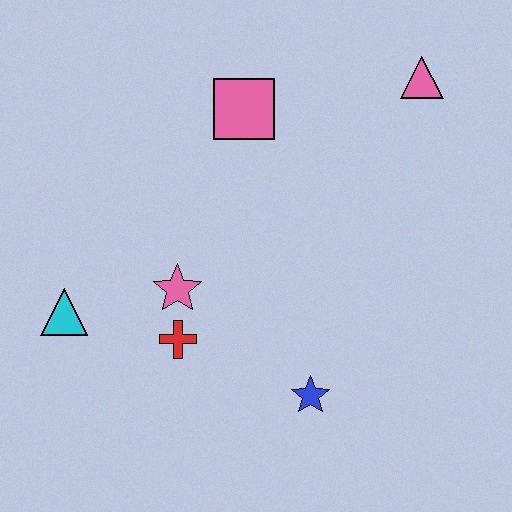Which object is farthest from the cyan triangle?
The pink triangle is farthest from the cyan triangle.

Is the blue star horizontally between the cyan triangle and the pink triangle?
Yes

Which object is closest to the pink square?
The pink triangle is closest to the pink square.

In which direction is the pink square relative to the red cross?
The pink square is above the red cross.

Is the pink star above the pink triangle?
No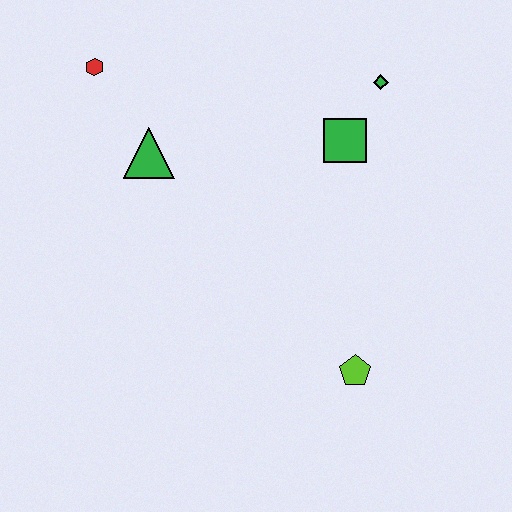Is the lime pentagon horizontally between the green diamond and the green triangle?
Yes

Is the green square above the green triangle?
Yes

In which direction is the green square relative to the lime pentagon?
The green square is above the lime pentagon.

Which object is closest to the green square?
The green diamond is closest to the green square.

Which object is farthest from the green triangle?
The lime pentagon is farthest from the green triangle.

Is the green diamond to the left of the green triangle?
No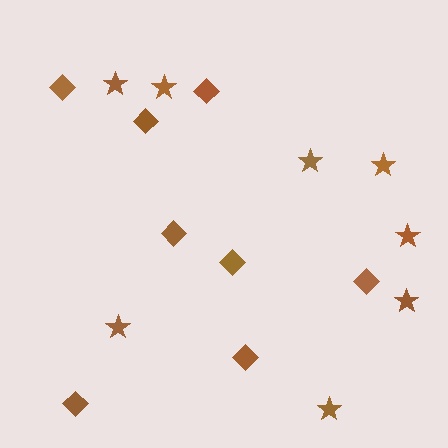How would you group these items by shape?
There are 2 groups: one group of diamonds (8) and one group of stars (8).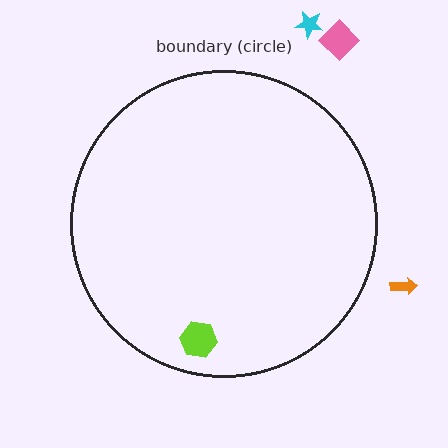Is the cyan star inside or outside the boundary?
Outside.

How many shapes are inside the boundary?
1 inside, 3 outside.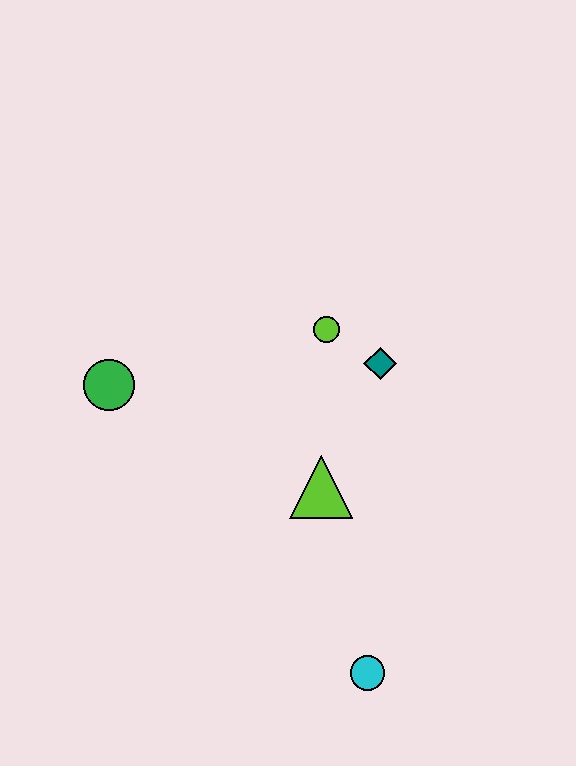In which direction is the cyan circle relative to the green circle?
The cyan circle is below the green circle.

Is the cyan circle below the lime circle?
Yes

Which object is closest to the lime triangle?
The teal diamond is closest to the lime triangle.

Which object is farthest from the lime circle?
The cyan circle is farthest from the lime circle.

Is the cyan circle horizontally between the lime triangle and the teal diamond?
Yes